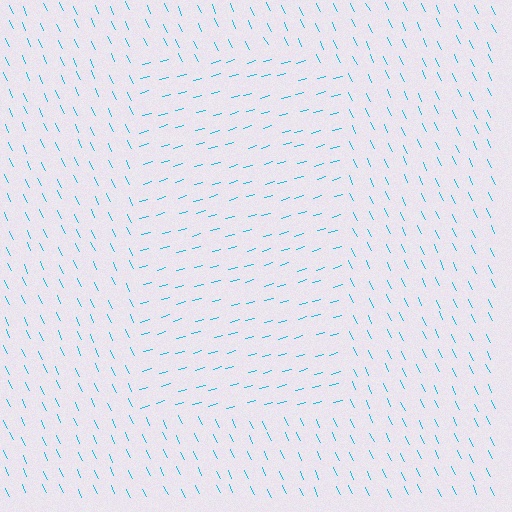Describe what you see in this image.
The image is filled with small cyan line segments. A rectangle region in the image has lines oriented differently from the surrounding lines, creating a visible texture boundary.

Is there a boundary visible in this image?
Yes, there is a texture boundary formed by a change in line orientation.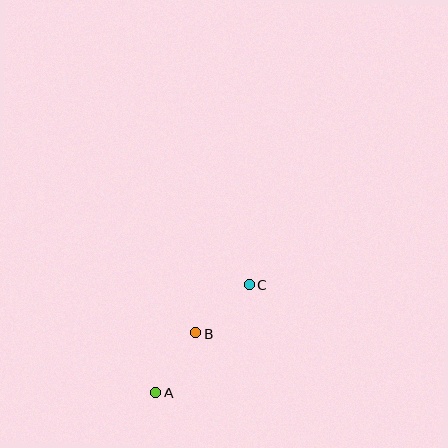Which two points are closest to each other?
Points A and B are closest to each other.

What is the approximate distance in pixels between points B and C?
The distance between B and C is approximately 73 pixels.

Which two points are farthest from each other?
Points A and C are farthest from each other.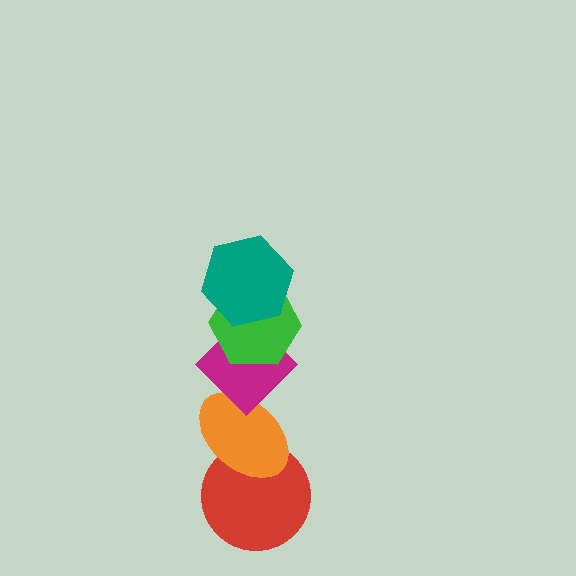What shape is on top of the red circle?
The orange ellipse is on top of the red circle.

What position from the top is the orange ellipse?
The orange ellipse is 4th from the top.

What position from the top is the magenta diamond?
The magenta diamond is 3rd from the top.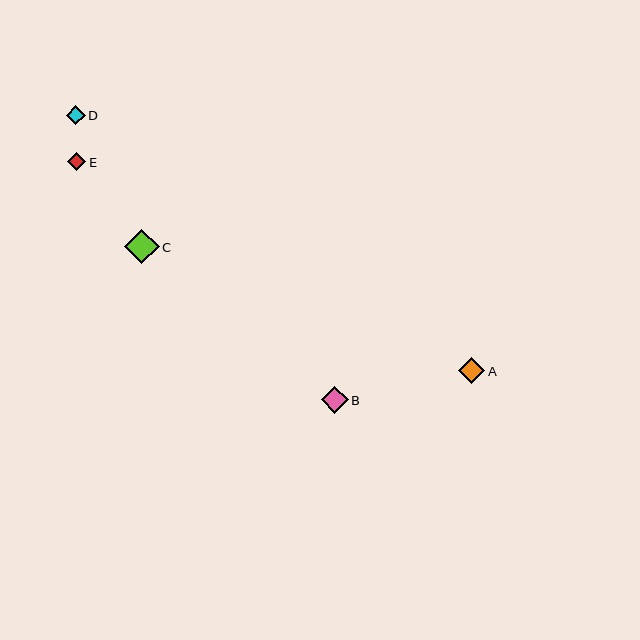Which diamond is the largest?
Diamond C is the largest with a size of approximately 34 pixels.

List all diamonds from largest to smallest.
From largest to smallest: C, B, A, D, E.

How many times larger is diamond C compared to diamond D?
Diamond C is approximately 1.8 times the size of diamond D.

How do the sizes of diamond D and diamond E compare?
Diamond D and diamond E are approximately the same size.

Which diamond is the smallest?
Diamond E is the smallest with a size of approximately 18 pixels.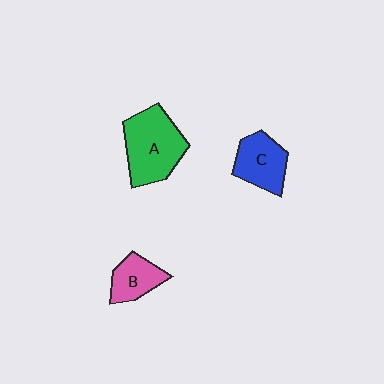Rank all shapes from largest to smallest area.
From largest to smallest: A (green), C (blue), B (pink).